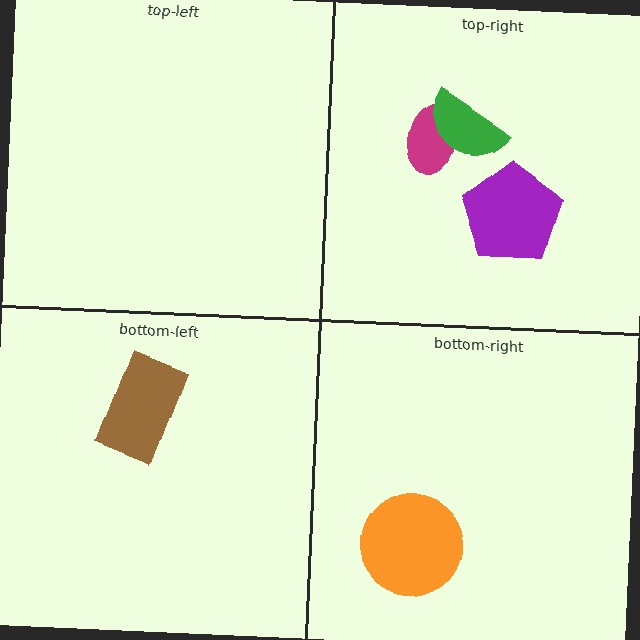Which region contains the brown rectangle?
The bottom-left region.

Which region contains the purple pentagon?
The top-right region.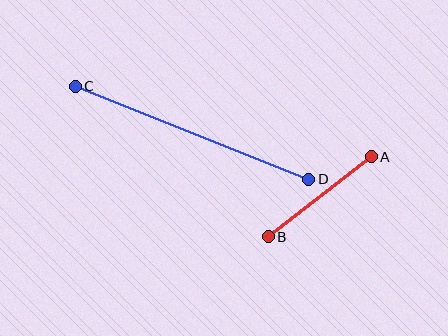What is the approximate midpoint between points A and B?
The midpoint is at approximately (320, 197) pixels.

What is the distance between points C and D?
The distance is approximately 251 pixels.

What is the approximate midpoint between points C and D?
The midpoint is at approximately (192, 133) pixels.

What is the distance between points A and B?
The distance is approximately 130 pixels.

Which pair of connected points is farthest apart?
Points C and D are farthest apart.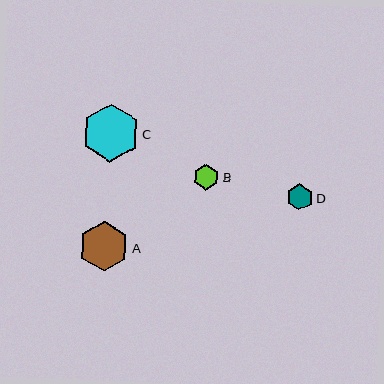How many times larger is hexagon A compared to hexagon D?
Hexagon A is approximately 1.9 times the size of hexagon D.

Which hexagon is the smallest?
Hexagon B is the smallest with a size of approximately 26 pixels.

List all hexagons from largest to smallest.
From largest to smallest: C, A, D, B.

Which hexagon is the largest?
Hexagon C is the largest with a size of approximately 58 pixels.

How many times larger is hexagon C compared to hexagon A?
Hexagon C is approximately 1.2 times the size of hexagon A.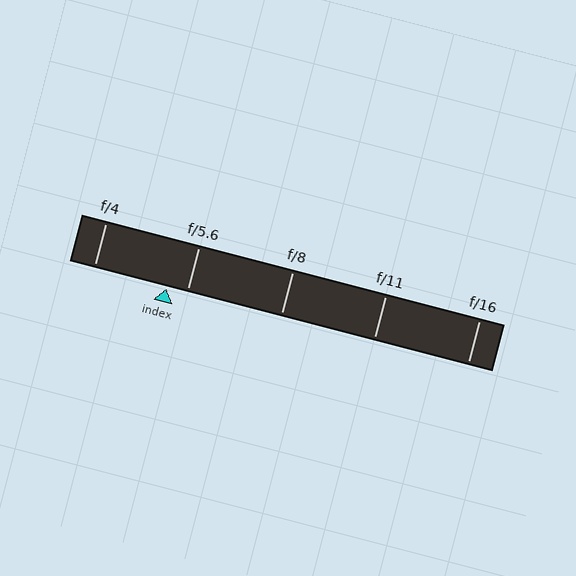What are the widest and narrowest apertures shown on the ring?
The widest aperture shown is f/4 and the narrowest is f/16.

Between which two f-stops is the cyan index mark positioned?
The index mark is between f/4 and f/5.6.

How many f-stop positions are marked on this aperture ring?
There are 5 f-stop positions marked.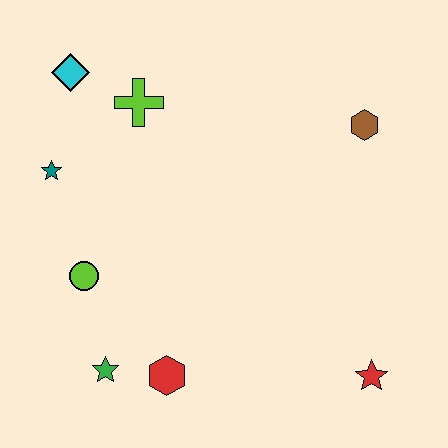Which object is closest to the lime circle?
The green star is closest to the lime circle.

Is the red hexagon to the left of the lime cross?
No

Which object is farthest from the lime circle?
The brown hexagon is farthest from the lime circle.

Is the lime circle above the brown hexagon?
No